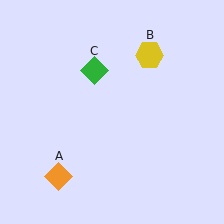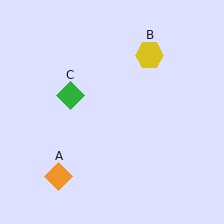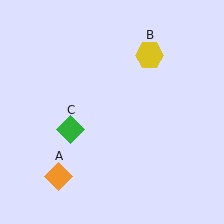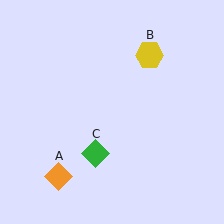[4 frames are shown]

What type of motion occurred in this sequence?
The green diamond (object C) rotated counterclockwise around the center of the scene.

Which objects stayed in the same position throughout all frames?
Orange diamond (object A) and yellow hexagon (object B) remained stationary.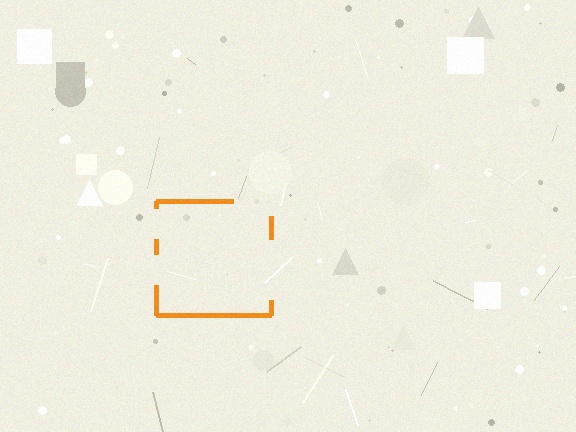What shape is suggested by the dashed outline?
The dashed outline suggests a square.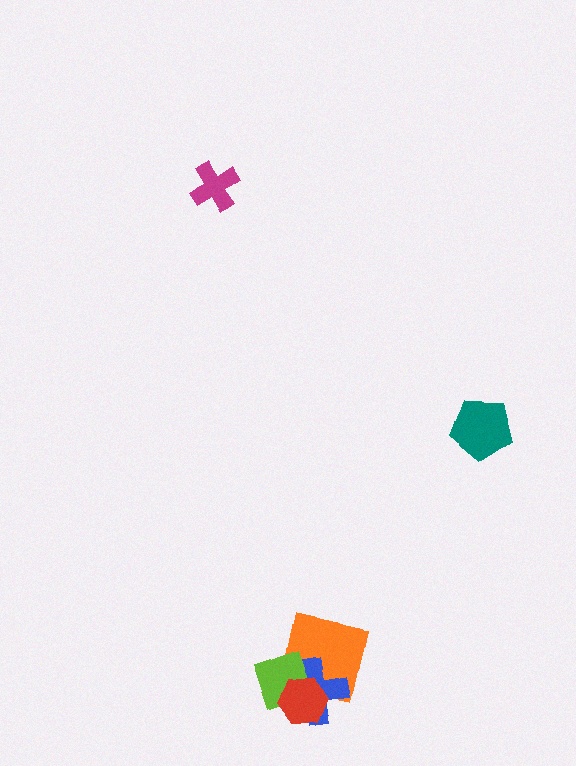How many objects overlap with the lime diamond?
3 objects overlap with the lime diamond.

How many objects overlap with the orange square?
3 objects overlap with the orange square.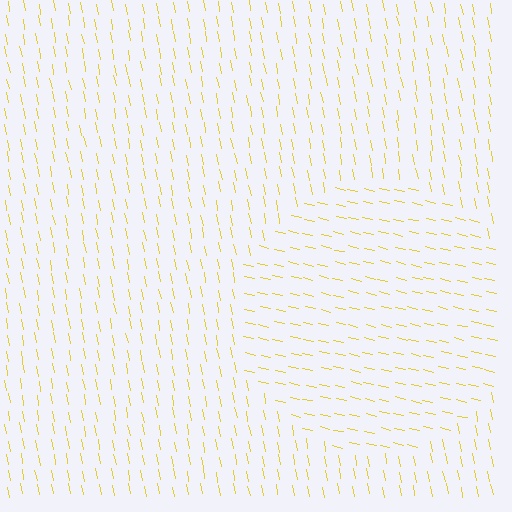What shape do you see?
I see a circle.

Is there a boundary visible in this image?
Yes, there is a texture boundary formed by a change in line orientation.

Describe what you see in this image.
The image is filled with small yellow line segments. A circle region in the image has lines oriented differently from the surrounding lines, creating a visible texture boundary.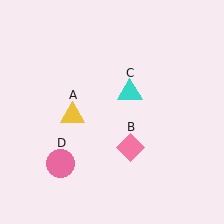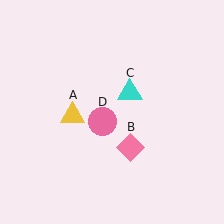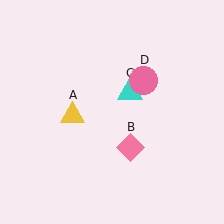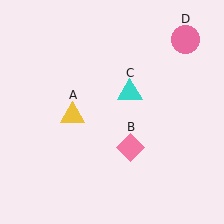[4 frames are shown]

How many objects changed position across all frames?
1 object changed position: pink circle (object D).